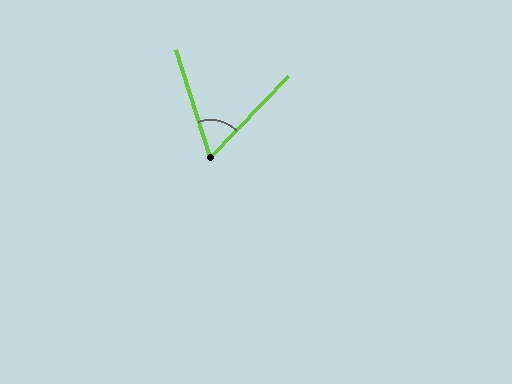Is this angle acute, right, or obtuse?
It is acute.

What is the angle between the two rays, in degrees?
Approximately 62 degrees.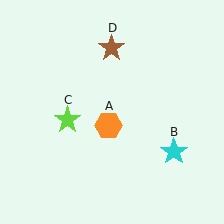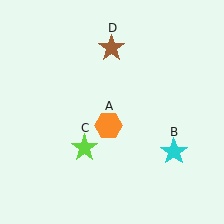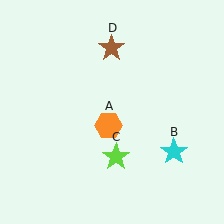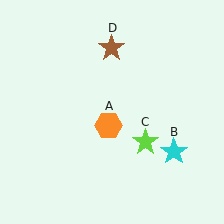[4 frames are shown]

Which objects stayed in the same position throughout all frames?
Orange hexagon (object A) and cyan star (object B) and brown star (object D) remained stationary.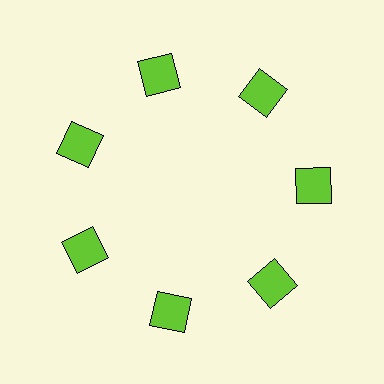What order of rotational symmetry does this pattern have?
This pattern has 7-fold rotational symmetry.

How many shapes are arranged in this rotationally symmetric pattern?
There are 7 shapes, arranged in 7 groups of 1.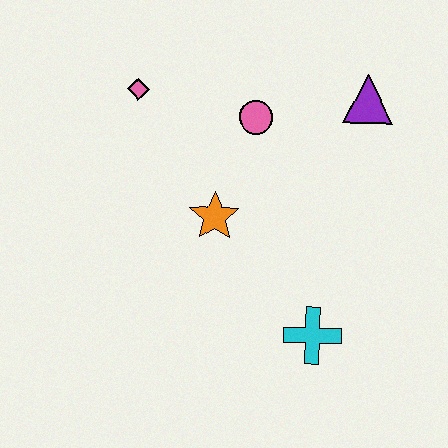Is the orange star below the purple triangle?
Yes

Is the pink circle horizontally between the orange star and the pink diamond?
No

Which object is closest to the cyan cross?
The orange star is closest to the cyan cross.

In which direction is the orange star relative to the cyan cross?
The orange star is above the cyan cross.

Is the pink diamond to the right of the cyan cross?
No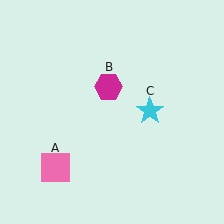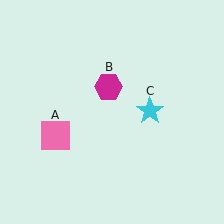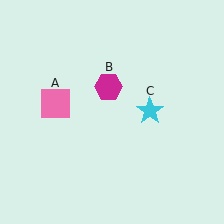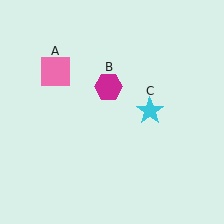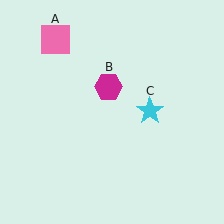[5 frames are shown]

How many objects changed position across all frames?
1 object changed position: pink square (object A).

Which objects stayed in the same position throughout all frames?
Magenta hexagon (object B) and cyan star (object C) remained stationary.